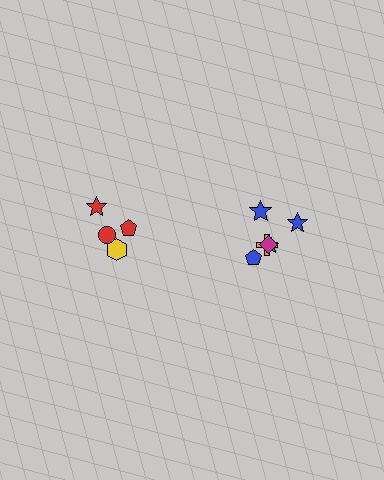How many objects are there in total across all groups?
There are 10 objects.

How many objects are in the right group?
There are 6 objects.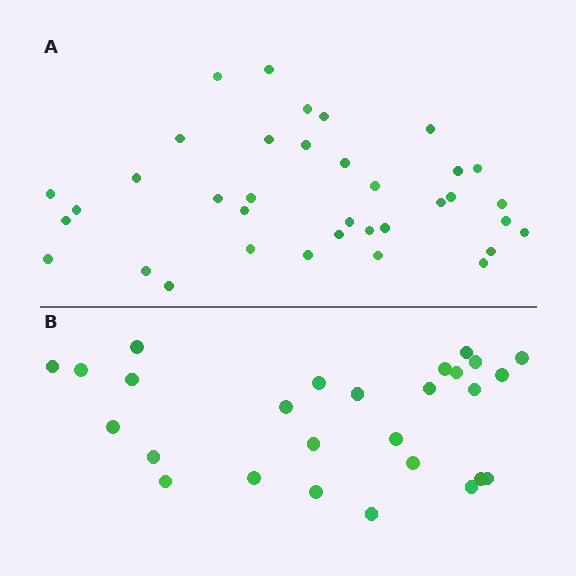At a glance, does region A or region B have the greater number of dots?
Region A (the top region) has more dots.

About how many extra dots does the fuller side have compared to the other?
Region A has roughly 8 or so more dots than region B.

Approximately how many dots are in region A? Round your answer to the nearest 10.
About 40 dots. (The exact count is 36, which rounds to 40.)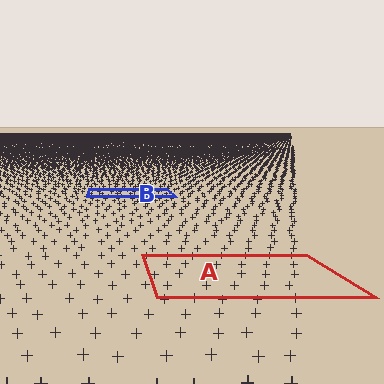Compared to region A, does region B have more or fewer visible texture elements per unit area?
Region B has more texture elements per unit area — they are packed more densely because it is farther away.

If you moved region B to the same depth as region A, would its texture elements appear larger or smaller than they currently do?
They would appear larger. At a closer depth, the same texture elements are projected at a bigger on-screen size.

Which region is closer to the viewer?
Region A is closer. The texture elements there are larger and more spread out.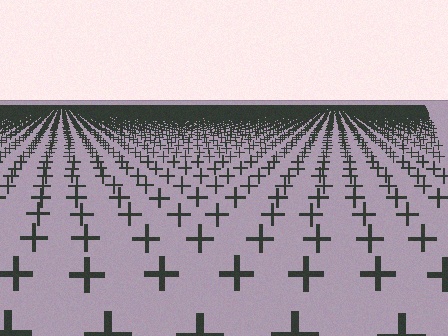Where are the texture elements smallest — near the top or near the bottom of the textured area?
Near the top.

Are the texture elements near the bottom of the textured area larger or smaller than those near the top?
Larger. Near the bottom, elements are closer to the viewer and appear at a bigger on-screen size.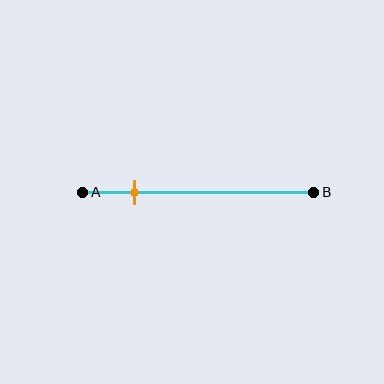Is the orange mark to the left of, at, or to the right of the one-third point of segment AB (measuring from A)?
The orange mark is to the left of the one-third point of segment AB.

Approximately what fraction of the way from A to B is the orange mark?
The orange mark is approximately 25% of the way from A to B.